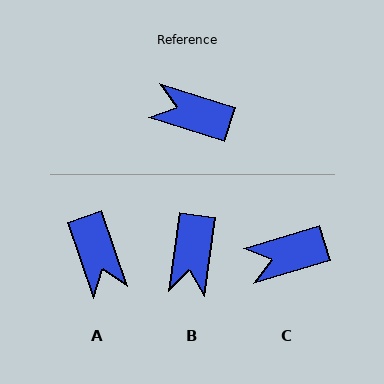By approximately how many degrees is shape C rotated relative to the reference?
Approximately 34 degrees counter-clockwise.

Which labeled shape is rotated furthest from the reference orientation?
A, about 126 degrees away.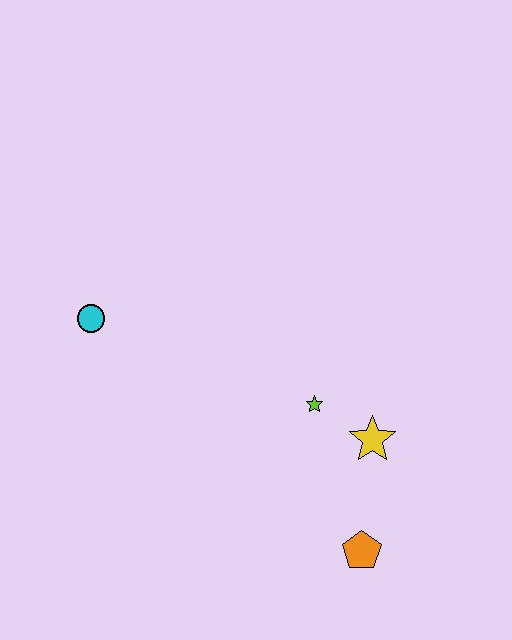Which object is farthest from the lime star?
The cyan circle is farthest from the lime star.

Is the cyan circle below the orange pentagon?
No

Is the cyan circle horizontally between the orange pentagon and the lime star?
No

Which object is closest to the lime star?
The yellow star is closest to the lime star.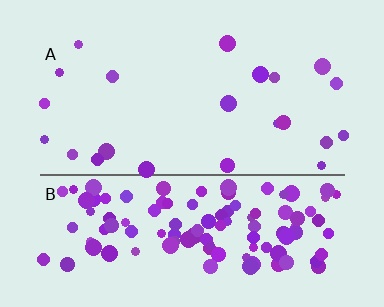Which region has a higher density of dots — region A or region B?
B (the bottom).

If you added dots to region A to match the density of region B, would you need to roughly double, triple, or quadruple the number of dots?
Approximately quadruple.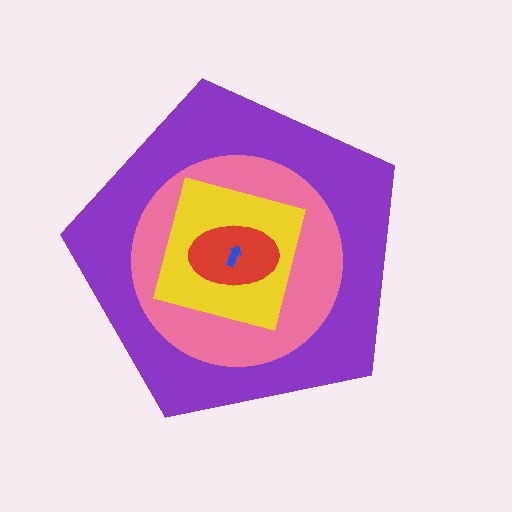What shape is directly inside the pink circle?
The yellow square.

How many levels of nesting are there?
5.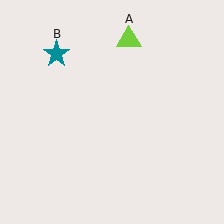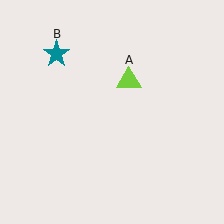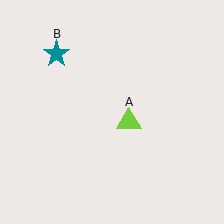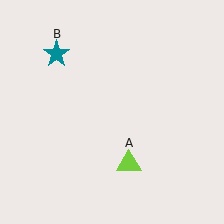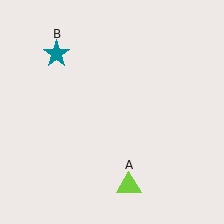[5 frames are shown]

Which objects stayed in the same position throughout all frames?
Teal star (object B) remained stationary.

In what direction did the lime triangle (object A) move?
The lime triangle (object A) moved down.